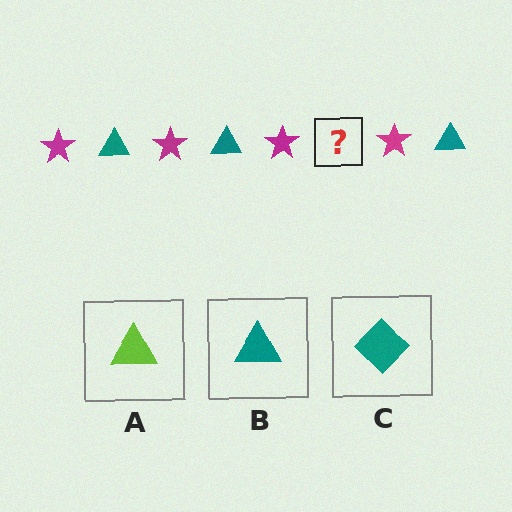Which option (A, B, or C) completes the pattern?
B.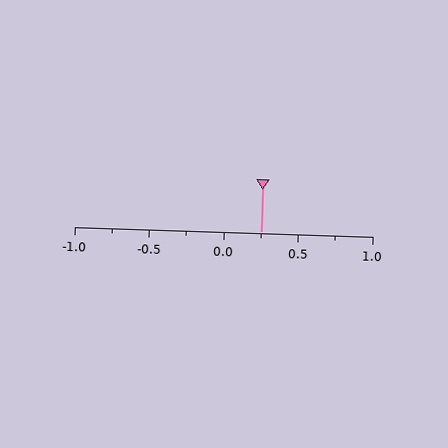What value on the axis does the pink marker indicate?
The marker indicates approximately 0.25.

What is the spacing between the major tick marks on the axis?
The major ticks are spaced 0.5 apart.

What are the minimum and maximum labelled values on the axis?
The axis runs from -1.0 to 1.0.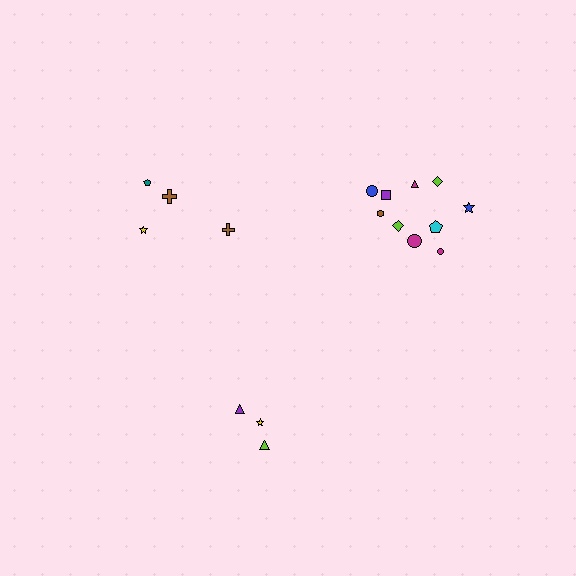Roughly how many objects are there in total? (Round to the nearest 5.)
Roughly 15 objects in total.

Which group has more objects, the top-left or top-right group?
The top-right group.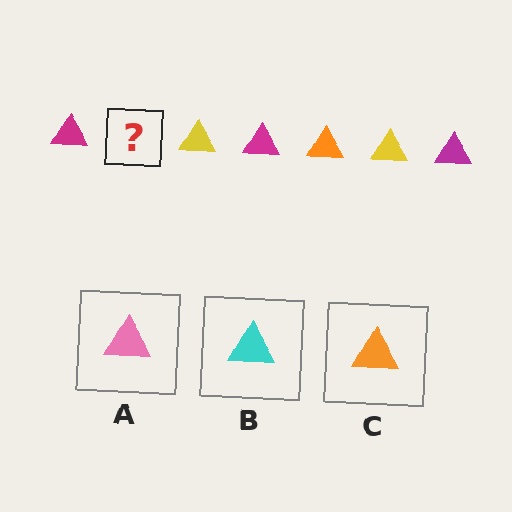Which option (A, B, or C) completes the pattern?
C.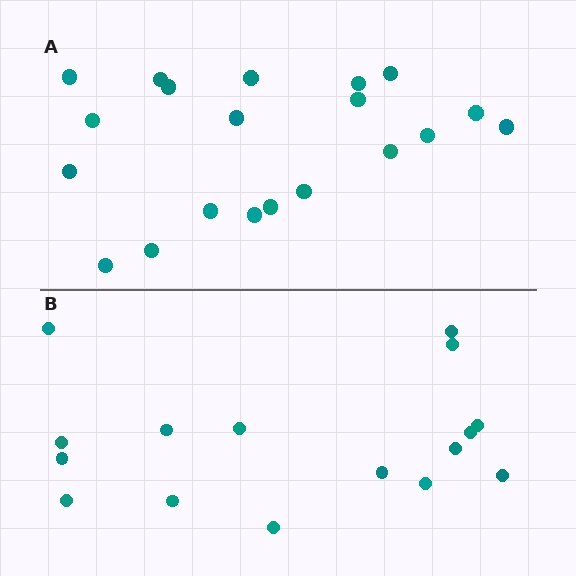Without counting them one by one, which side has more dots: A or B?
Region A (the top region) has more dots.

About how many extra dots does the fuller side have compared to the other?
Region A has about 4 more dots than region B.